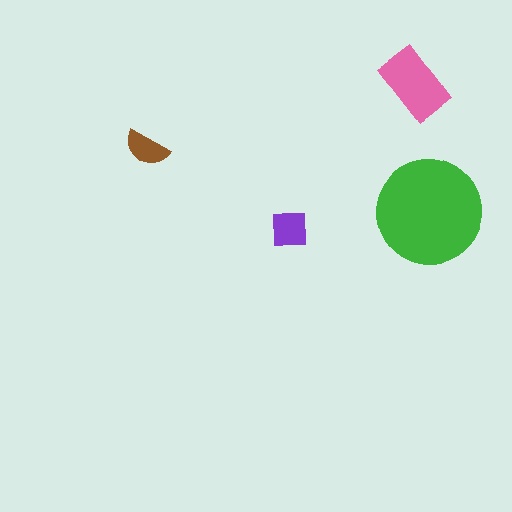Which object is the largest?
The green circle.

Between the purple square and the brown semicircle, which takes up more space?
The purple square.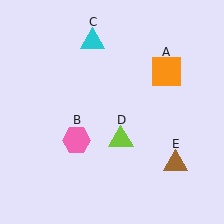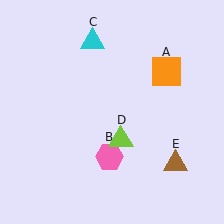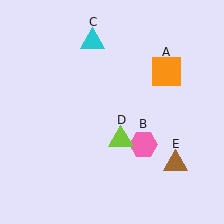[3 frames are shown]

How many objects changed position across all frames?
1 object changed position: pink hexagon (object B).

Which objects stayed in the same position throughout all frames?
Orange square (object A) and cyan triangle (object C) and lime triangle (object D) and brown triangle (object E) remained stationary.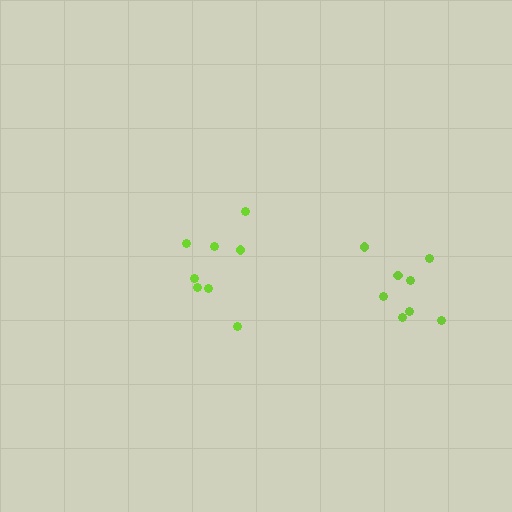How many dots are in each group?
Group 1: 8 dots, Group 2: 8 dots (16 total).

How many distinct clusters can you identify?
There are 2 distinct clusters.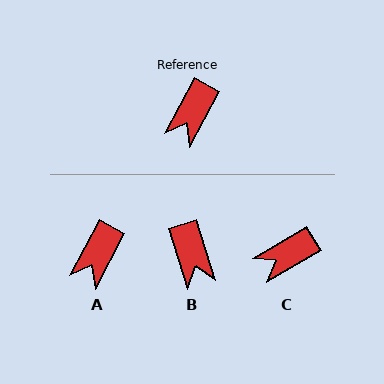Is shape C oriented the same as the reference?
No, it is off by about 32 degrees.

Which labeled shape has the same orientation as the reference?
A.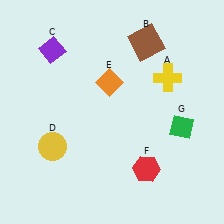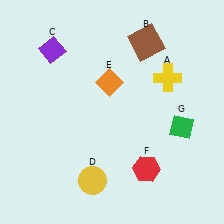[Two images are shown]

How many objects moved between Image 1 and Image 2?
1 object moved between the two images.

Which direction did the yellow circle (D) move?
The yellow circle (D) moved right.